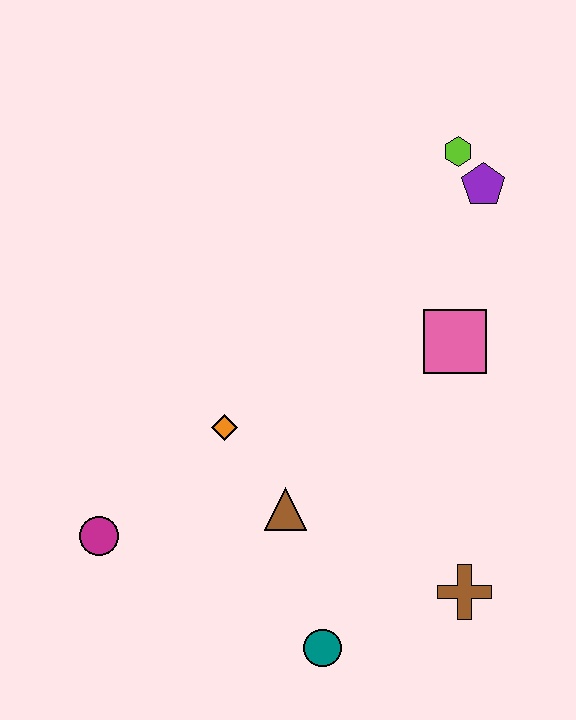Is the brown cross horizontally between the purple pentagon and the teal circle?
Yes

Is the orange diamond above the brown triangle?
Yes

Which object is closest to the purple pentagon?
The lime hexagon is closest to the purple pentagon.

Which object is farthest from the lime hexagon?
The magenta circle is farthest from the lime hexagon.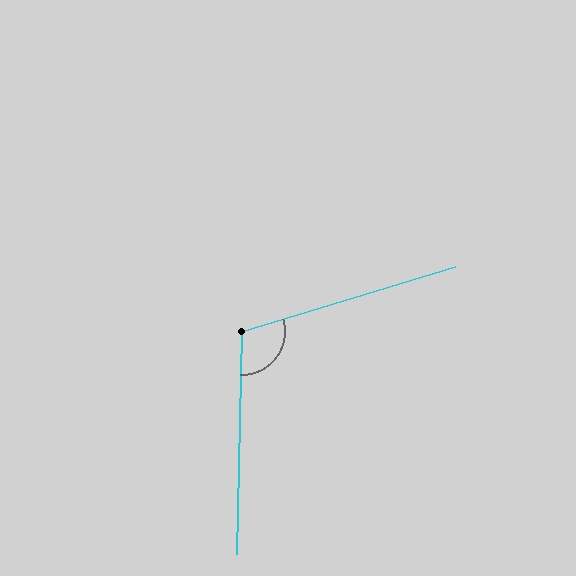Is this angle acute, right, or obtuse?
It is obtuse.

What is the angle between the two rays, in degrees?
Approximately 108 degrees.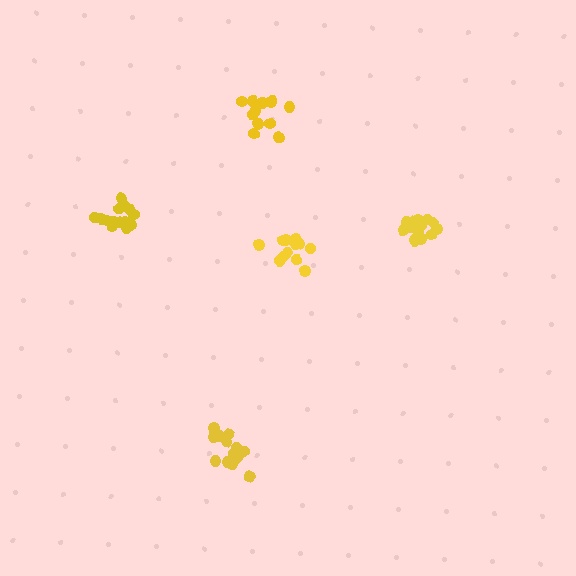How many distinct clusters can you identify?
There are 5 distinct clusters.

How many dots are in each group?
Group 1: 14 dots, Group 2: 13 dots, Group 3: 16 dots, Group 4: 16 dots, Group 5: 12 dots (71 total).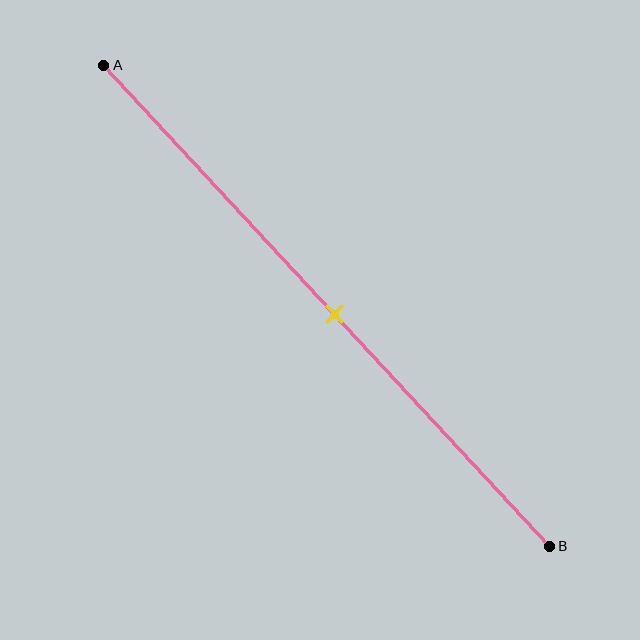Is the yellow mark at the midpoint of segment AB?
Yes, the mark is approximately at the midpoint.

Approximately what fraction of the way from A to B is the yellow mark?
The yellow mark is approximately 50% of the way from A to B.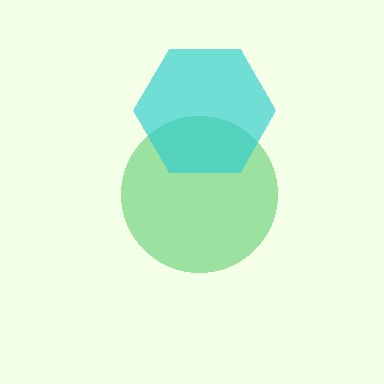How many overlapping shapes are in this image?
There are 2 overlapping shapes in the image.